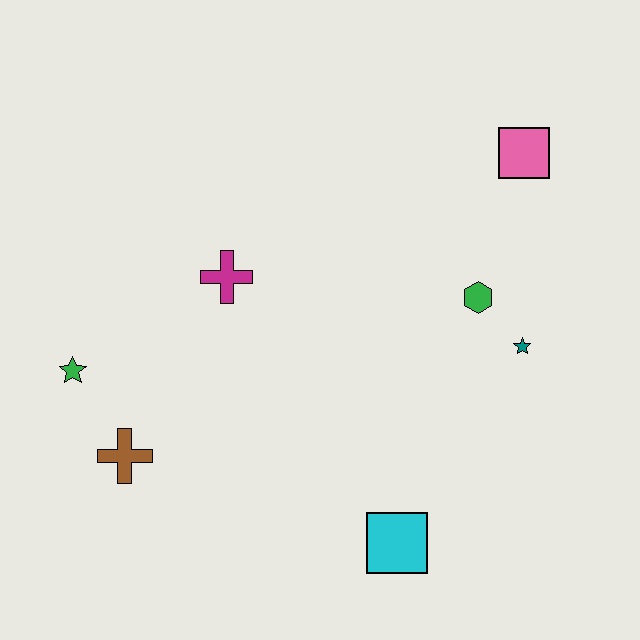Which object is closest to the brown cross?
The green star is closest to the brown cross.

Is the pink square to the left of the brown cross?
No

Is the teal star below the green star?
No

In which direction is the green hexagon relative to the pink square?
The green hexagon is below the pink square.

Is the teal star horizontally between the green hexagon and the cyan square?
No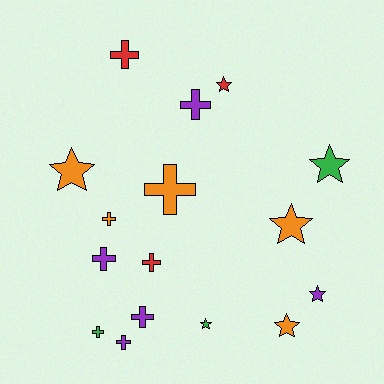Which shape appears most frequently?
Cross, with 9 objects.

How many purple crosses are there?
There are 4 purple crosses.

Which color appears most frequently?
Purple, with 5 objects.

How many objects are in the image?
There are 16 objects.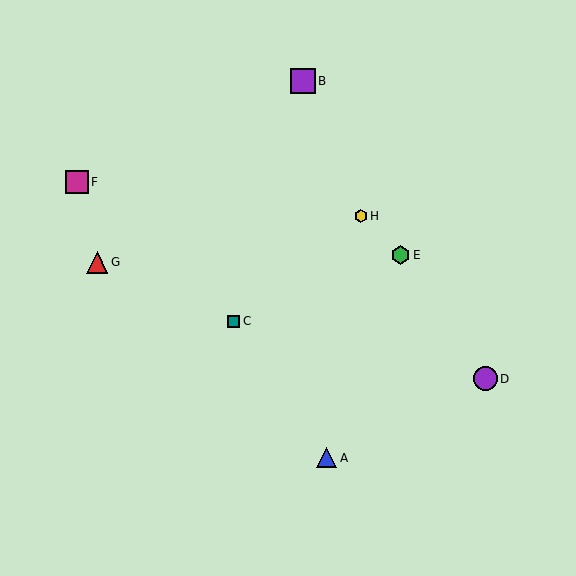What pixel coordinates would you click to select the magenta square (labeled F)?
Click at (77, 182) to select the magenta square F.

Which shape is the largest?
The purple square (labeled B) is the largest.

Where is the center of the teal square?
The center of the teal square is at (234, 321).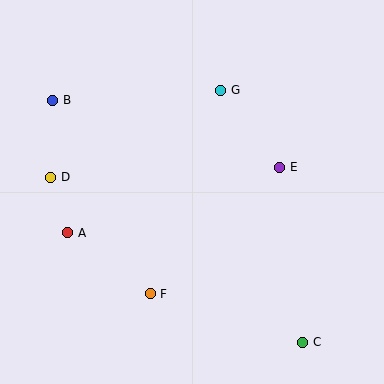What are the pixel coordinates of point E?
Point E is at (280, 167).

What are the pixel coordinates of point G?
Point G is at (221, 90).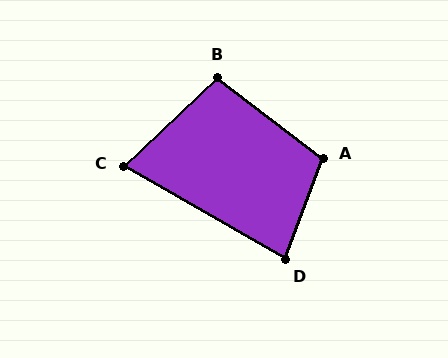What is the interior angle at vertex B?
Approximately 99 degrees (obtuse).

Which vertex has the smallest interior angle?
C, at approximately 73 degrees.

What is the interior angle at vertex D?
Approximately 81 degrees (acute).